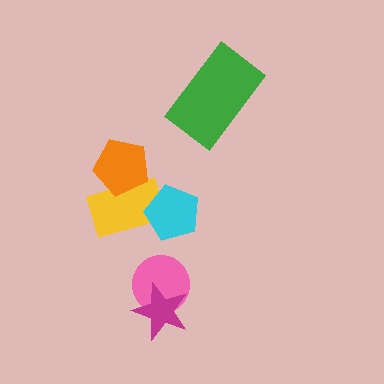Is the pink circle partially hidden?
Yes, it is partially covered by another shape.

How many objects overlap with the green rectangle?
0 objects overlap with the green rectangle.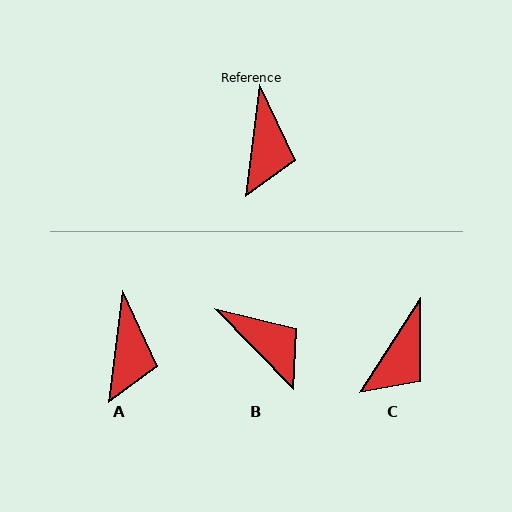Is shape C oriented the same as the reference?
No, it is off by about 26 degrees.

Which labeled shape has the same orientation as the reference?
A.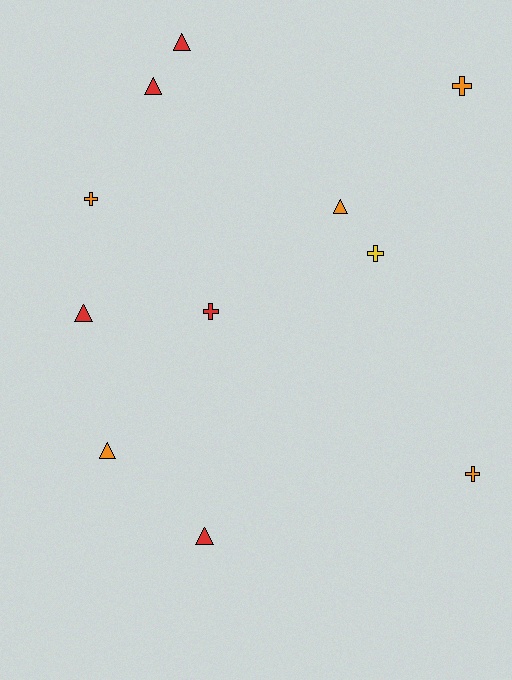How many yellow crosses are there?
There is 1 yellow cross.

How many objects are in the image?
There are 11 objects.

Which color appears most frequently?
Red, with 5 objects.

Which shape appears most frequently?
Triangle, with 6 objects.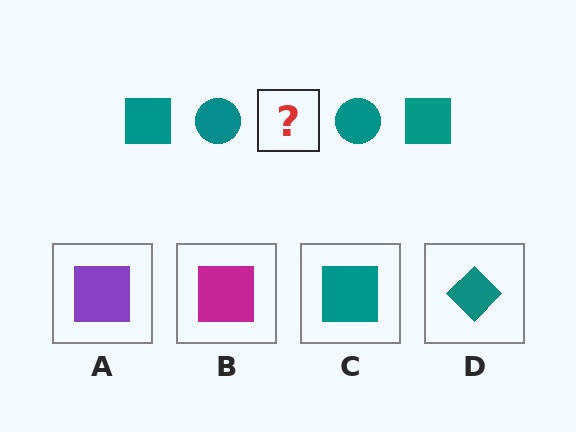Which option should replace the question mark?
Option C.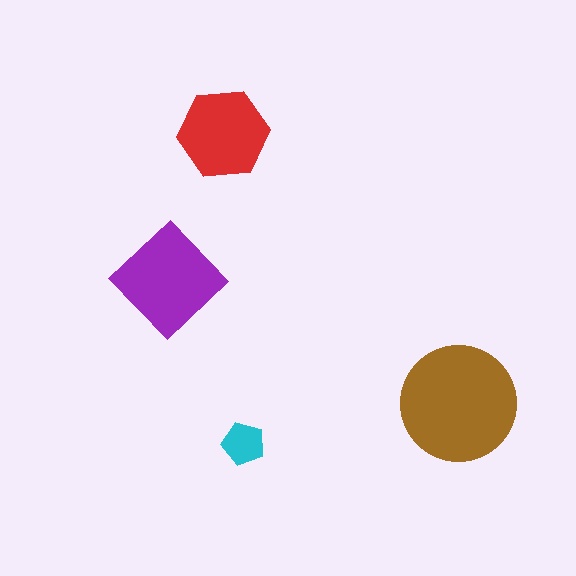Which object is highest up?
The red hexagon is topmost.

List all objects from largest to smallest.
The brown circle, the purple diamond, the red hexagon, the cyan pentagon.